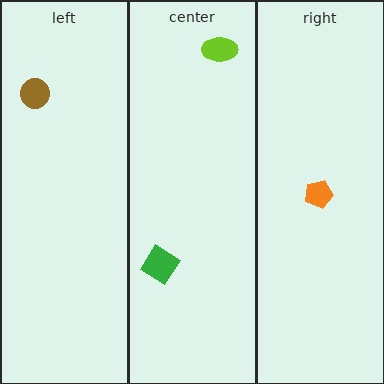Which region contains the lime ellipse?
The center region.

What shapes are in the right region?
The orange pentagon.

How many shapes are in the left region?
1.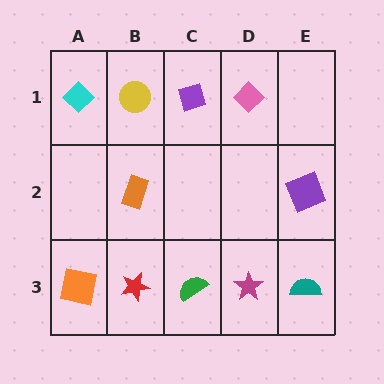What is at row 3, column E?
A teal semicircle.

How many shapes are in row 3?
5 shapes.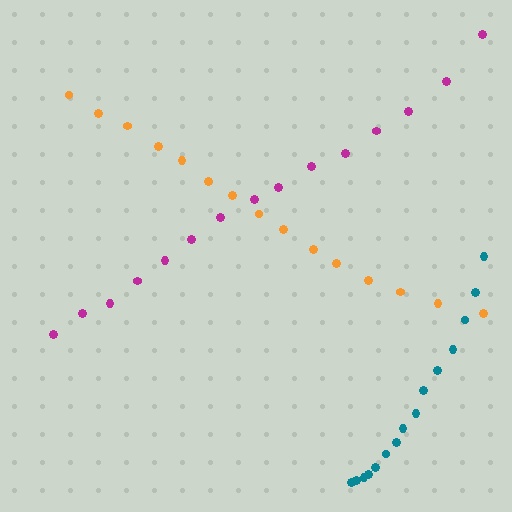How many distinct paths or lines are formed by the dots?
There are 3 distinct paths.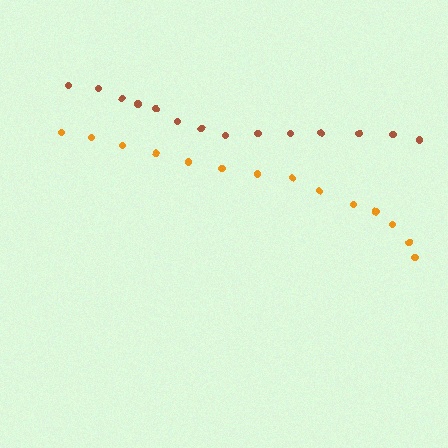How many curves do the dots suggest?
There are 2 distinct paths.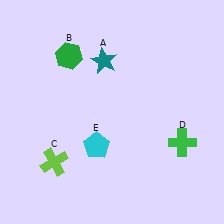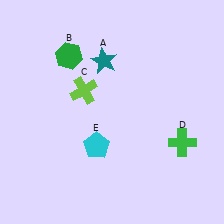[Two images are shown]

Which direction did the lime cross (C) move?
The lime cross (C) moved up.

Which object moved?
The lime cross (C) moved up.